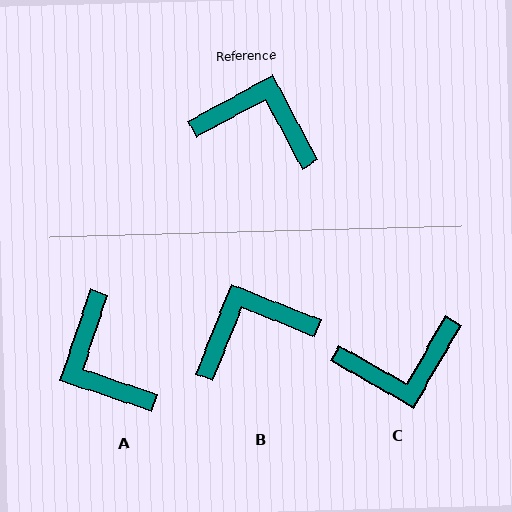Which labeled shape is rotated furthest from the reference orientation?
C, about 148 degrees away.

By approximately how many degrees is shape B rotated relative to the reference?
Approximately 40 degrees counter-clockwise.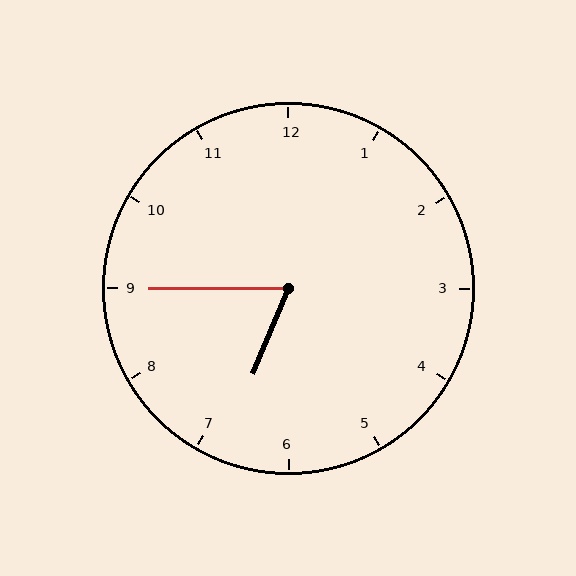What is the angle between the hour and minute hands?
Approximately 68 degrees.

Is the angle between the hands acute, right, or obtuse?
It is acute.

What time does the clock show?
6:45.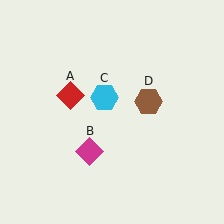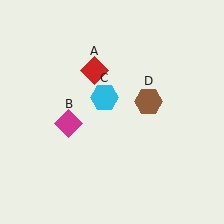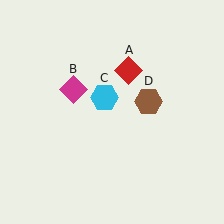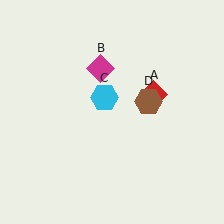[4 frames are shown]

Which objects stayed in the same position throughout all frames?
Cyan hexagon (object C) and brown hexagon (object D) remained stationary.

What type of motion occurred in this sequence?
The red diamond (object A), magenta diamond (object B) rotated clockwise around the center of the scene.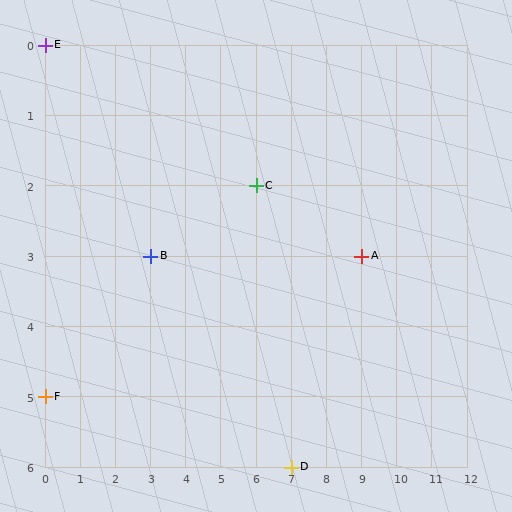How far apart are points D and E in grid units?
Points D and E are 7 columns and 6 rows apart (about 9.2 grid units diagonally).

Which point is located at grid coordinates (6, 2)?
Point C is at (6, 2).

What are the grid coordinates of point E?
Point E is at grid coordinates (0, 0).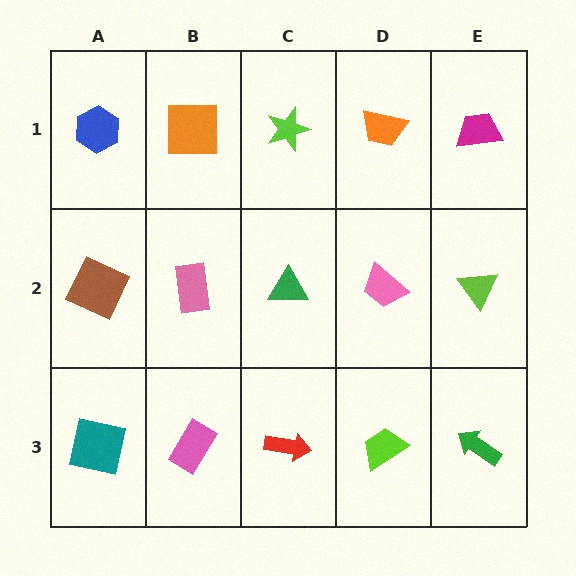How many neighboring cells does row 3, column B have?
3.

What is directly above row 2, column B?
An orange square.